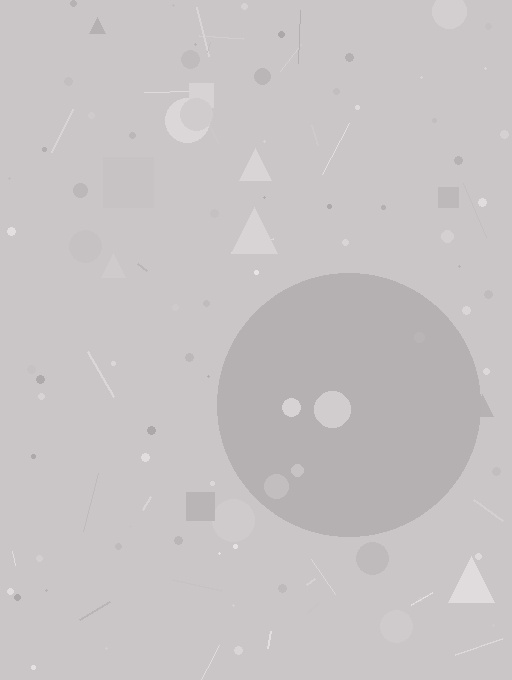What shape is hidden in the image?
A circle is hidden in the image.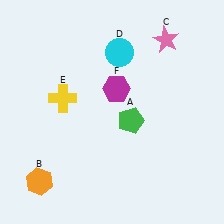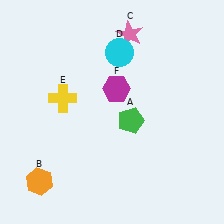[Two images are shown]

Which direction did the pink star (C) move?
The pink star (C) moved left.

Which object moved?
The pink star (C) moved left.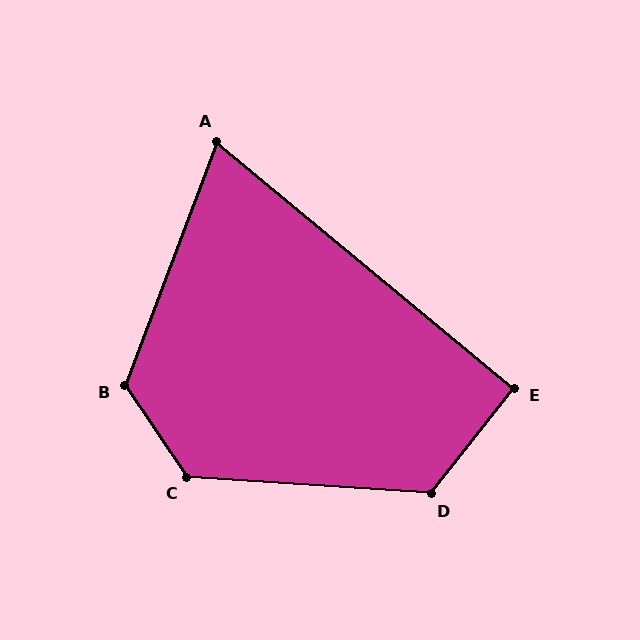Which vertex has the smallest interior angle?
A, at approximately 71 degrees.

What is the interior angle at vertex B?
Approximately 125 degrees (obtuse).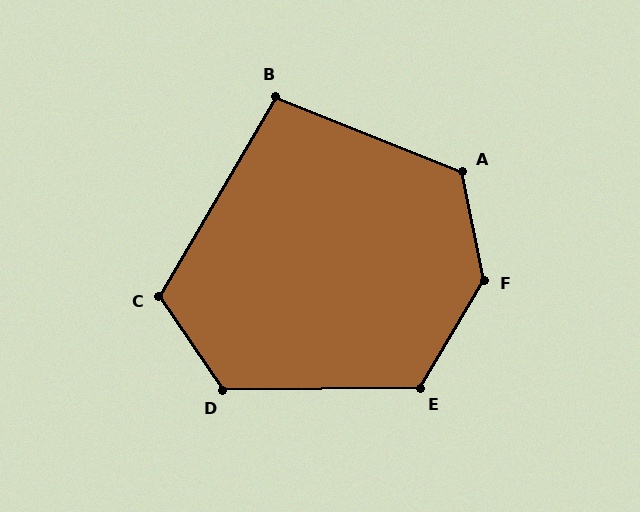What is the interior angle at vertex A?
Approximately 123 degrees (obtuse).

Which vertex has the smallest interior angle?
B, at approximately 98 degrees.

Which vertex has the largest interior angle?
F, at approximately 138 degrees.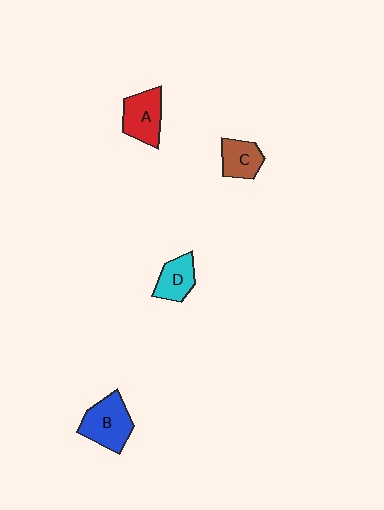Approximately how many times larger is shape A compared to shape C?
Approximately 1.3 times.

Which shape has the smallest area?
Shape D (cyan).